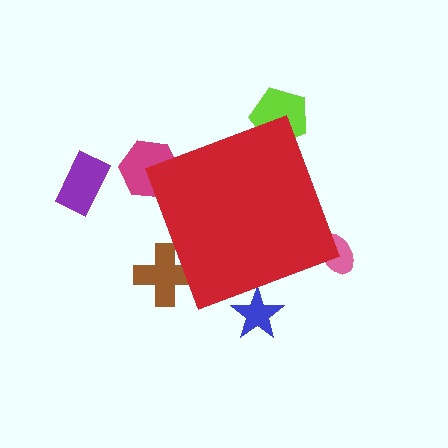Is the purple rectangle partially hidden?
No, the purple rectangle is fully visible.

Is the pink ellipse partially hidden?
Yes, the pink ellipse is partially hidden behind the red diamond.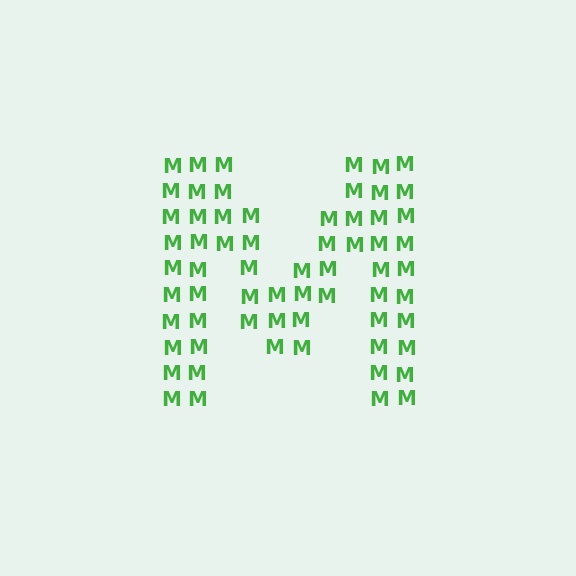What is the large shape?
The large shape is the letter M.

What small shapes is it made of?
It is made of small letter M's.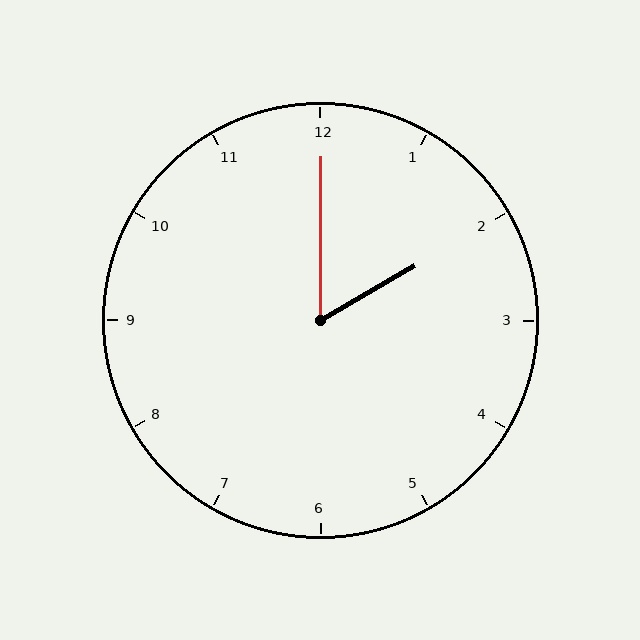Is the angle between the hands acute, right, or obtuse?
It is acute.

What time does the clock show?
2:00.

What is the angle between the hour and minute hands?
Approximately 60 degrees.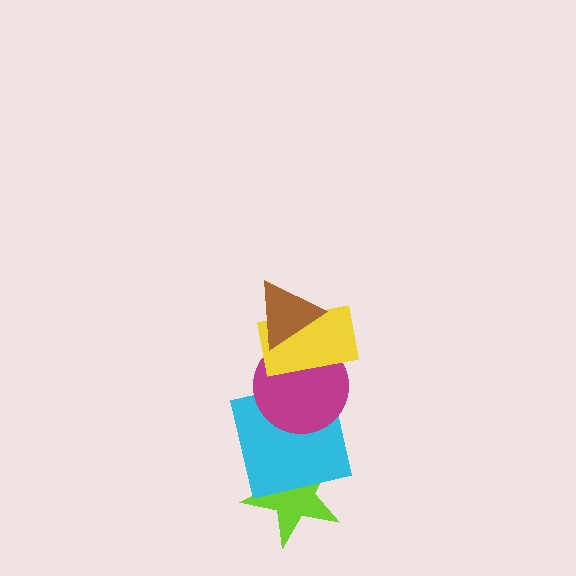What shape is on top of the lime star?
The cyan square is on top of the lime star.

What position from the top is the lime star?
The lime star is 5th from the top.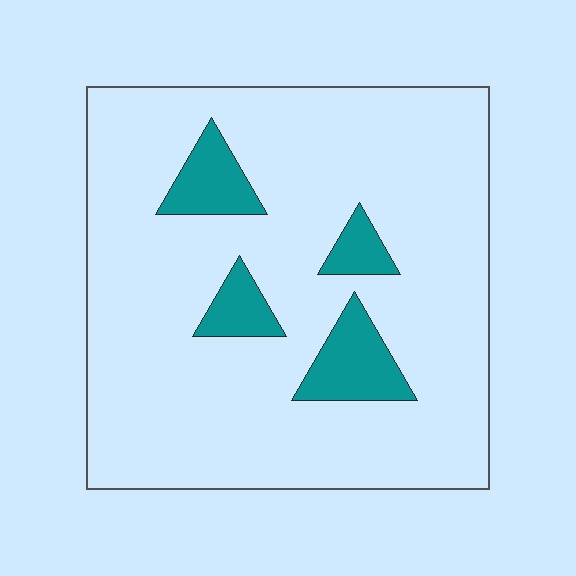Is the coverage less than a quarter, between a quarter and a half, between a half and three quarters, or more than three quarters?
Less than a quarter.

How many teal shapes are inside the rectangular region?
4.